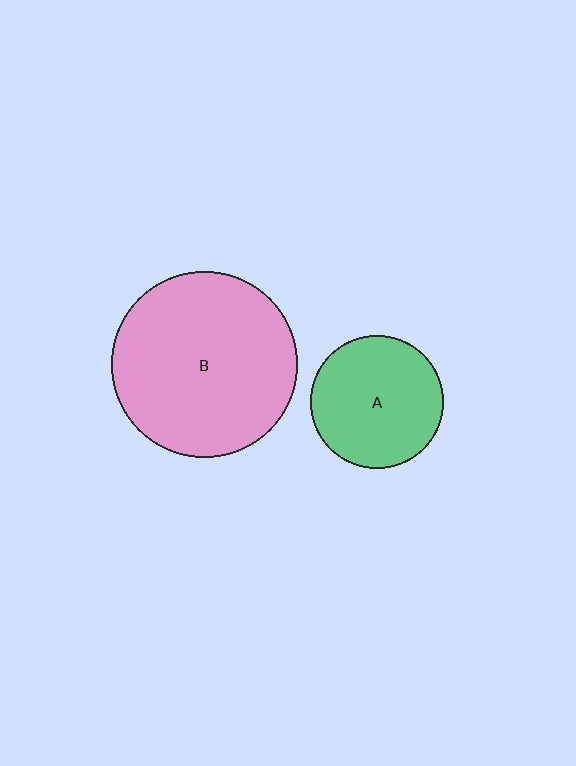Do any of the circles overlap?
No, none of the circles overlap.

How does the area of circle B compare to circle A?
Approximately 2.0 times.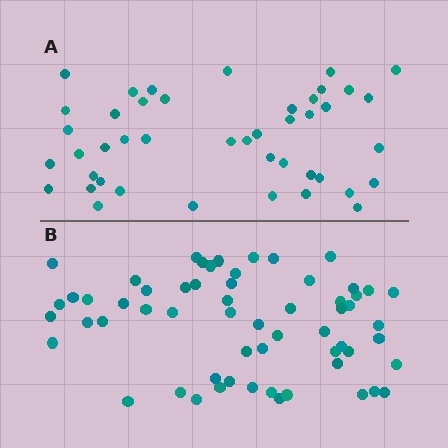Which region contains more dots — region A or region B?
Region B (the bottom region) has more dots.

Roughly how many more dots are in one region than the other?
Region B has approximately 15 more dots than region A.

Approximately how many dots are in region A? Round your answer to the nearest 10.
About 40 dots. (The exact count is 44, which rounds to 40.)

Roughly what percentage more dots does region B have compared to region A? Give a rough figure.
About 35% more.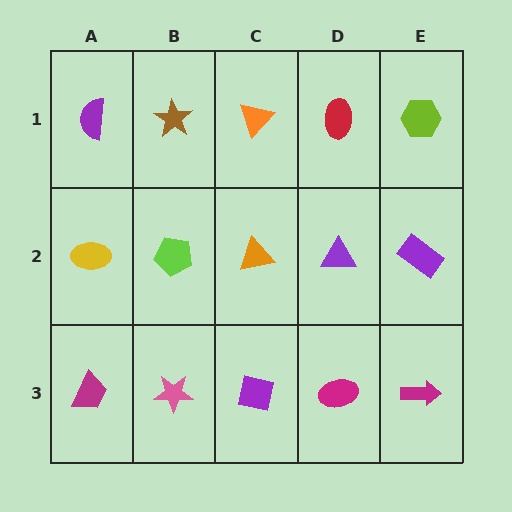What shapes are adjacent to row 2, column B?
A brown star (row 1, column B), a pink star (row 3, column B), a yellow ellipse (row 2, column A), an orange triangle (row 2, column C).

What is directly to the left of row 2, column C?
A lime pentagon.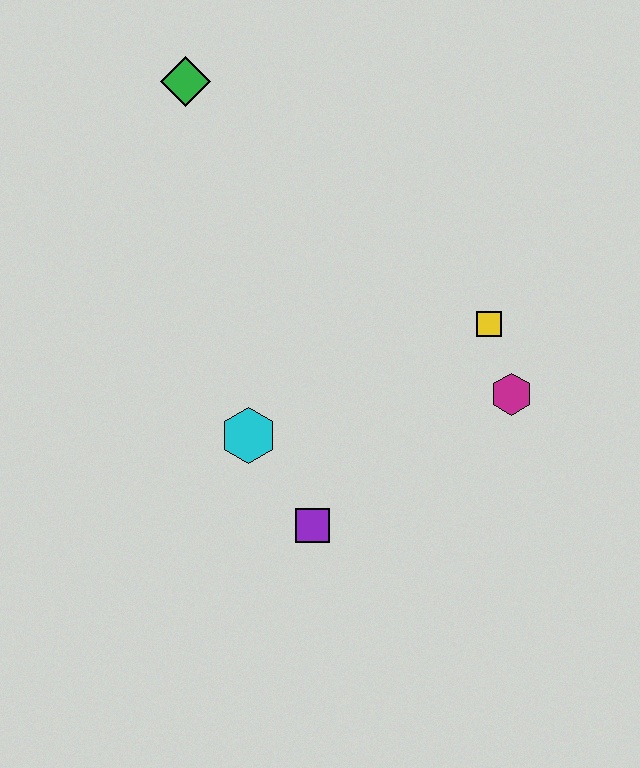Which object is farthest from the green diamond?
The purple square is farthest from the green diamond.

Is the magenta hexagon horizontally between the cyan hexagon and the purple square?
No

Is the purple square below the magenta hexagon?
Yes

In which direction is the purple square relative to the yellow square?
The purple square is below the yellow square.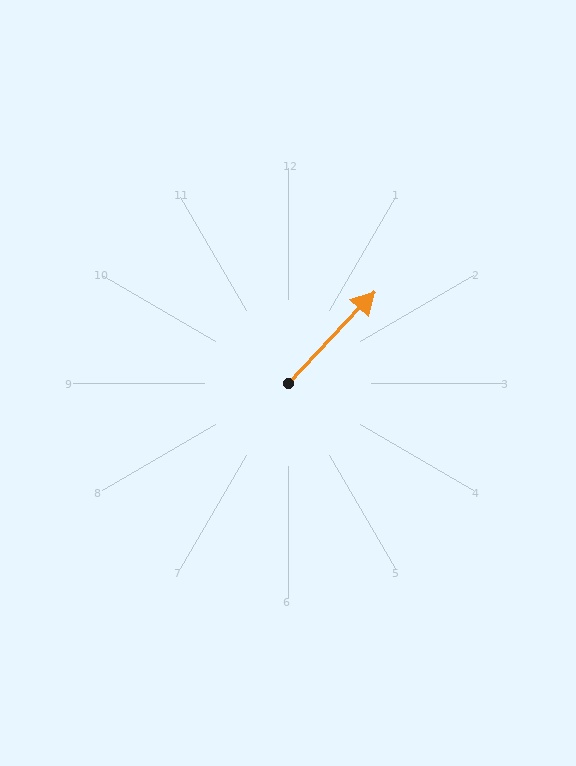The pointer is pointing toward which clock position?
Roughly 1 o'clock.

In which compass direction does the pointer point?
Northeast.